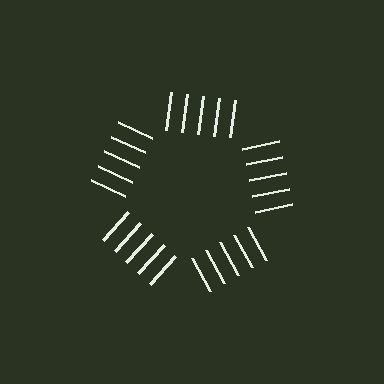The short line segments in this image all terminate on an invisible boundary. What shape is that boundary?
An illusory pentagon — the line segments terminate on its edges but no continuous stroke is drawn.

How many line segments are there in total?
25 — 5 along each of the 5 edges.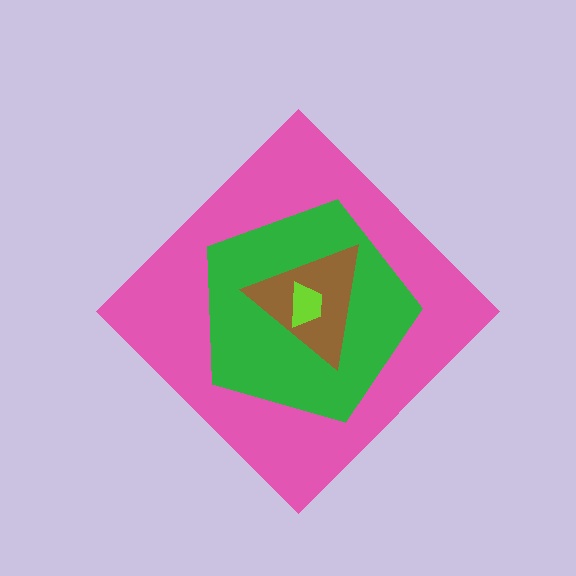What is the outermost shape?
The pink diamond.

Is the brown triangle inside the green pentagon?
Yes.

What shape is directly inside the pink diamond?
The green pentagon.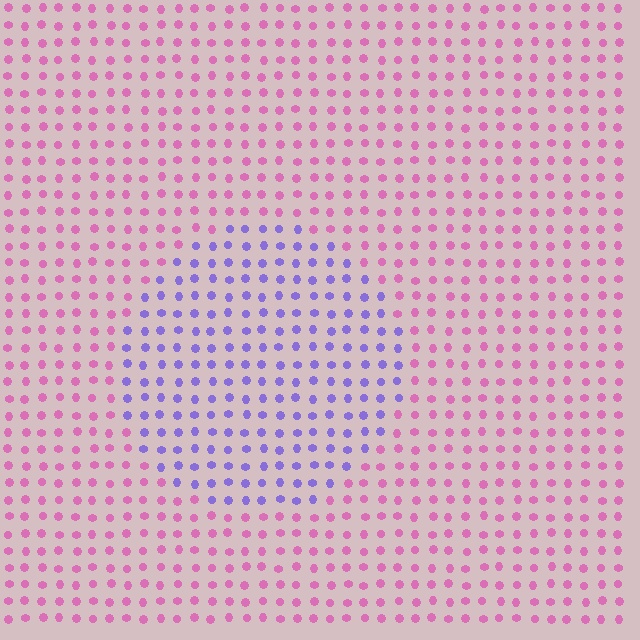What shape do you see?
I see a circle.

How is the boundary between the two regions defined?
The boundary is defined purely by a slight shift in hue (about 65 degrees). Spacing, size, and orientation are identical on both sides.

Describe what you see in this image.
The image is filled with small pink elements in a uniform arrangement. A circle-shaped region is visible where the elements are tinted to a slightly different hue, forming a subtle color boundary.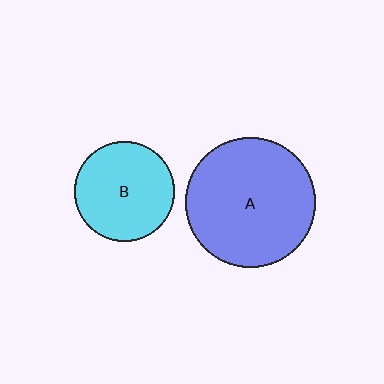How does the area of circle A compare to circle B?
Approximately 1.7 times.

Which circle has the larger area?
Circle A (blue).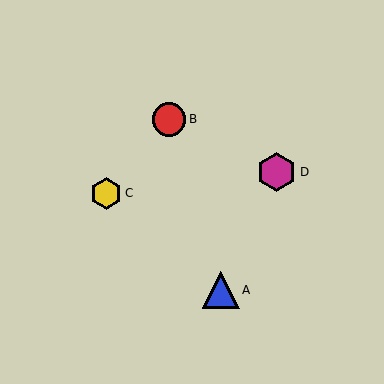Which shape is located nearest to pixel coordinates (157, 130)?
The red circle (labeled B) at (169, 119) is nearest to that location.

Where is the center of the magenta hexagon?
The center of the magenta hexagon is at (277, 172).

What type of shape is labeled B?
Shape B is a red circle.